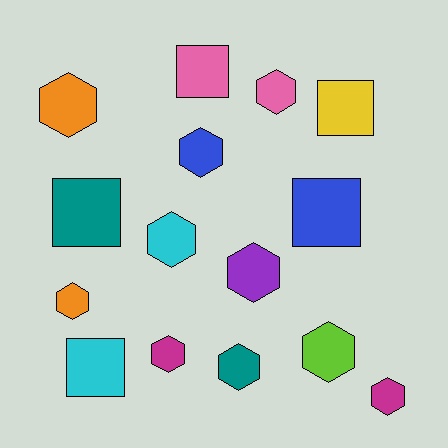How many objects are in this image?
There are 15 objects.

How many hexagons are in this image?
There are 10 hexagons.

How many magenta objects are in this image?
There are 2 magenta objects.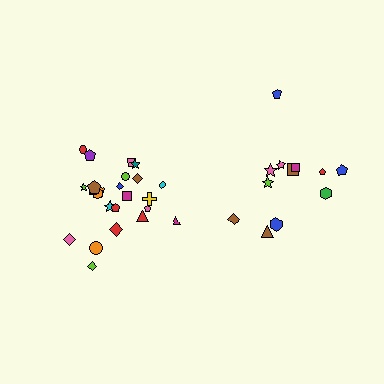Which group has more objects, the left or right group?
The left group.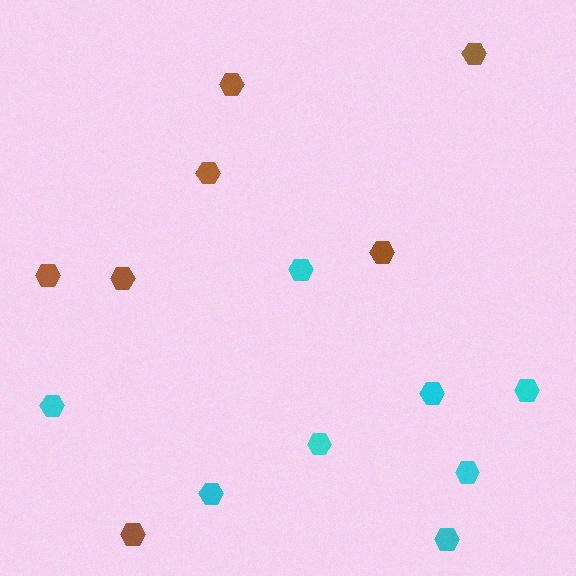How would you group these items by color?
There are 2 groups: one group of brown hexagons (7) and one group of cyan hexagons (8).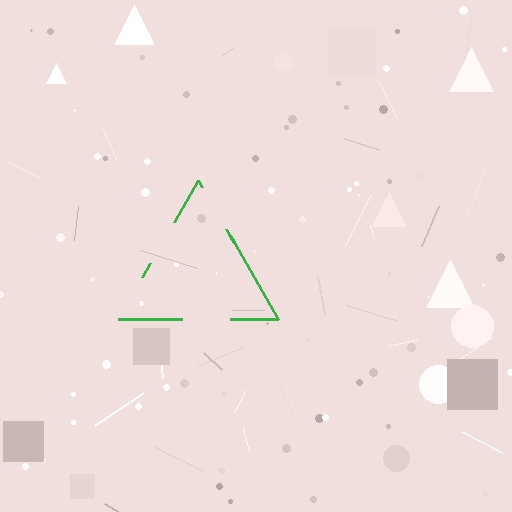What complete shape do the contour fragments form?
The contour fragments form a triangle.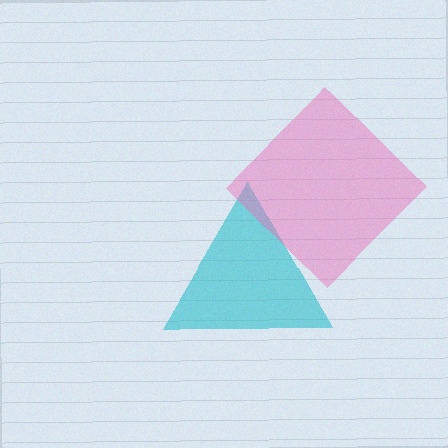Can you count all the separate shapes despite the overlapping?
Yes, there are 2 separate shapes.